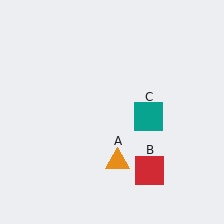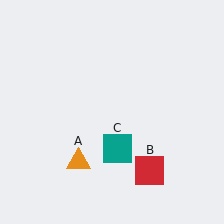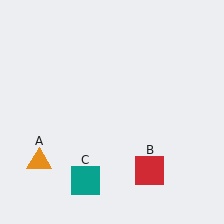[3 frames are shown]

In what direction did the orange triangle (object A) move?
The orange triangle (object A) moved left.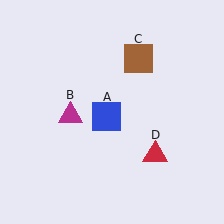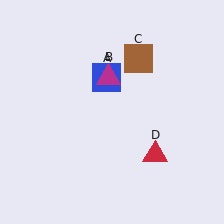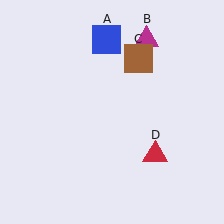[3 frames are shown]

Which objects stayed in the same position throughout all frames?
Brown square (object C) and red triangle (object D) remained stationary.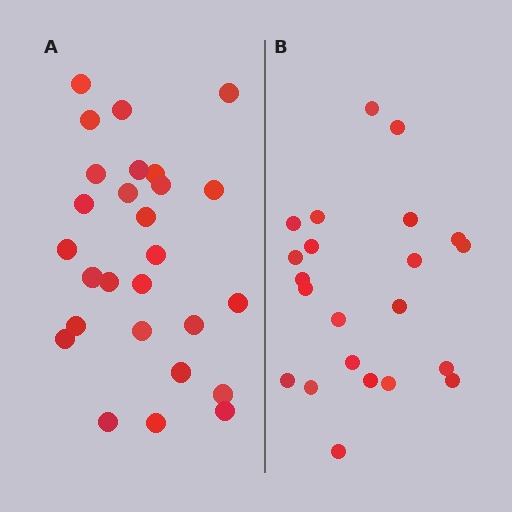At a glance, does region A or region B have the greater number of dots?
Region A (the left region) has more dots.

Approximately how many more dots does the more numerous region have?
Region A has about 5 more dots than region B.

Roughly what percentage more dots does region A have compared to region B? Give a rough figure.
About 25% more.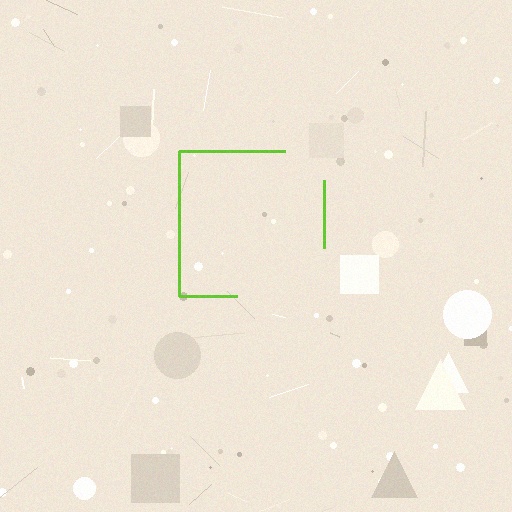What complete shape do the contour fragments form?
The contour fragments form a square.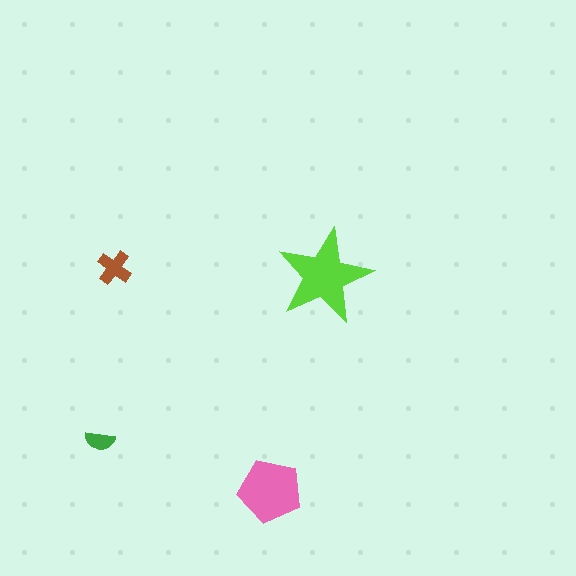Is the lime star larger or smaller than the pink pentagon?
Larger.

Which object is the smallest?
The green semicircle.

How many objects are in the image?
There are 4 objects in the image.